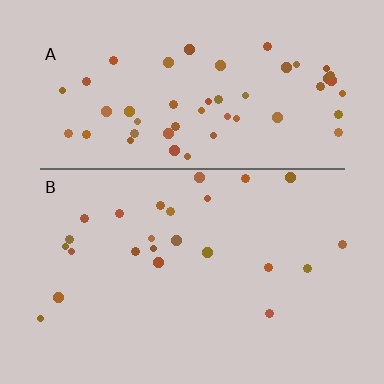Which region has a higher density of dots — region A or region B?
A (the top).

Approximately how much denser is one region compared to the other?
Approximately 2.2× — region A over region B.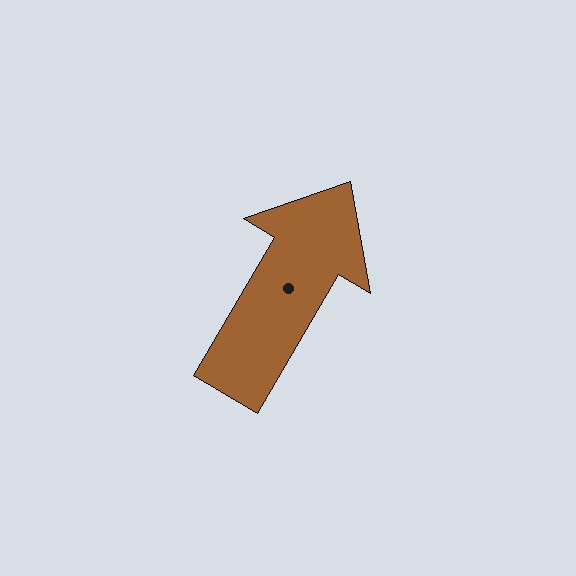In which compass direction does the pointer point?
Northeast.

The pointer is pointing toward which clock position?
Roughly 1 o'clock.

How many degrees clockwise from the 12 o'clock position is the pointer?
Approximately 31 degrees.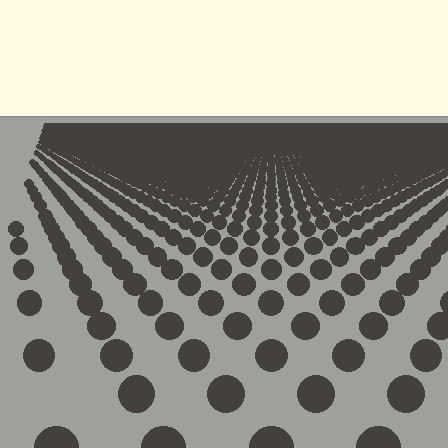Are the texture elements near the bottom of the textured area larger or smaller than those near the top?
Larger. Near the bottom, elements are closer to the viewer and appear at a bigger on-screen size.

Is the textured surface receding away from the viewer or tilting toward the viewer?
The surface is receding away from the viewer. Texture elements get smaller and denser toward the top.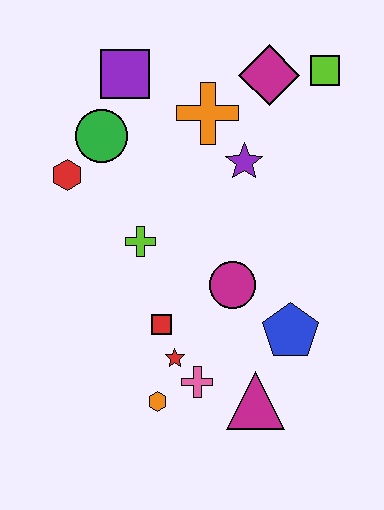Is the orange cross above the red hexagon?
Yes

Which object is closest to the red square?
The red star is closest to the red square.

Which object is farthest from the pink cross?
The lime square is farthest from the pink cross.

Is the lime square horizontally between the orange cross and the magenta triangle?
No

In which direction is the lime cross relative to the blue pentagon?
The lime cross is to the left of the blue pentagon.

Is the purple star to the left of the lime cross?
No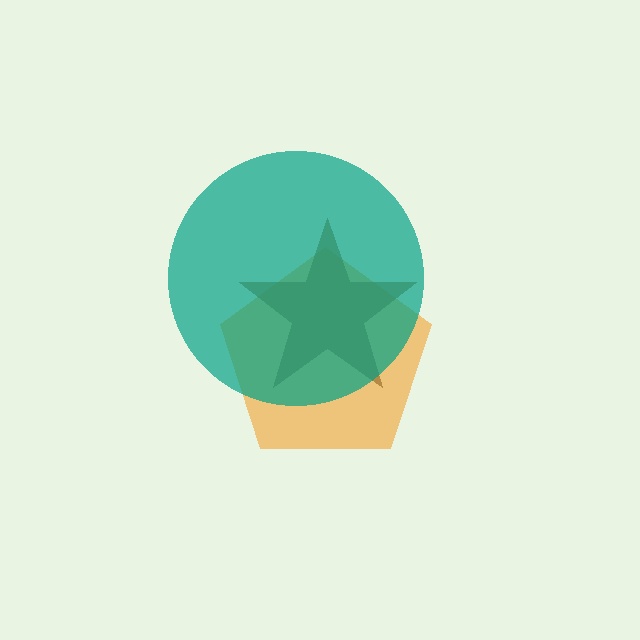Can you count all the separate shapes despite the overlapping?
Yes, there are 3 separate shapes.